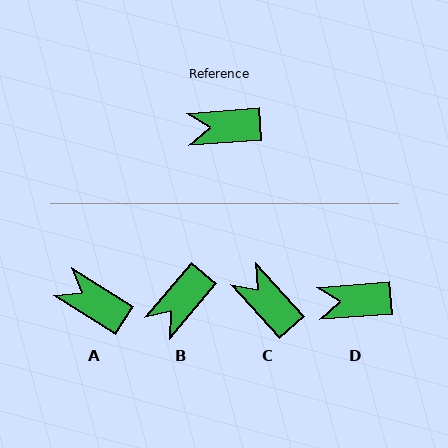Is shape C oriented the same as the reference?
No, it is off by about 52 degrees.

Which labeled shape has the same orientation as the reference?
D.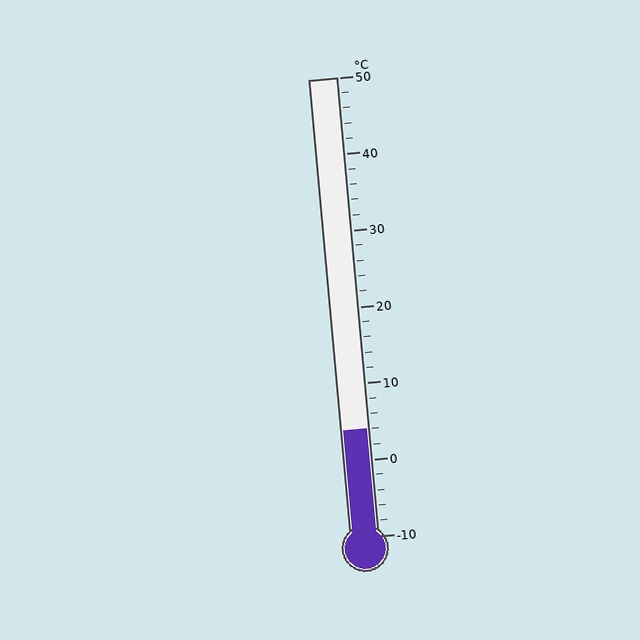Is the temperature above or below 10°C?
The temperature is below 10°C.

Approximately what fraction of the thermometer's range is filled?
The thermometer is filled to approximately 25% of its range.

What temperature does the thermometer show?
The thermometer shows approximately 4°C.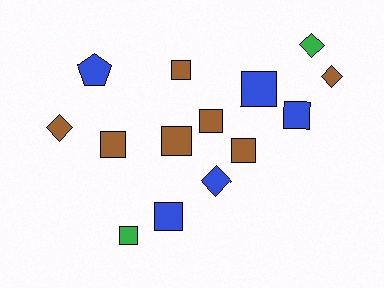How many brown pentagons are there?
There are no brown pentagons.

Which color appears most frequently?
Brown, with 7 objects.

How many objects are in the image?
There are 14 objects.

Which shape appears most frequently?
Square, with 9 objects.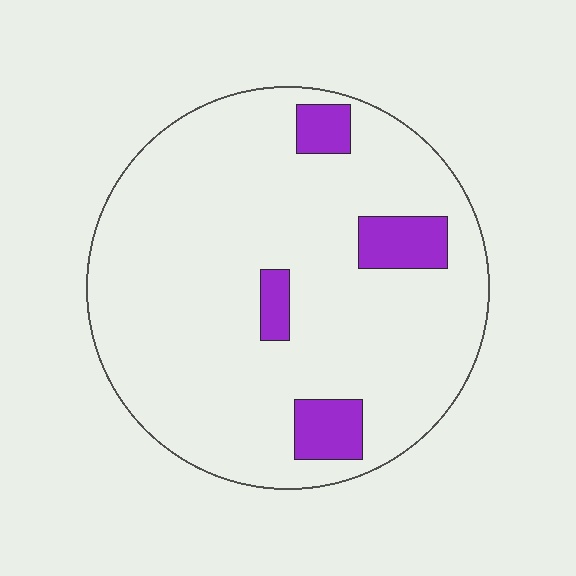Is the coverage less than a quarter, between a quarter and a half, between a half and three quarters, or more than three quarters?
Less than a quarter.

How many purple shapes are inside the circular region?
4.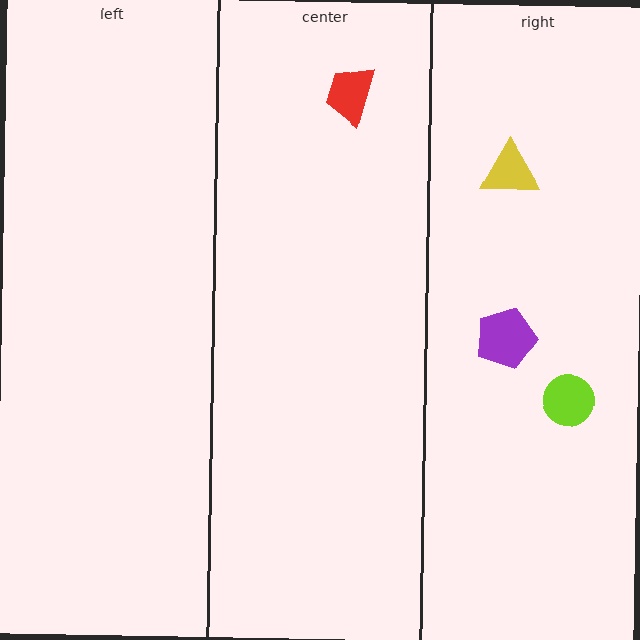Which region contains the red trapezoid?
The center region.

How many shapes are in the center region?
1.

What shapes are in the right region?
The yellow triangle, the lime circle, the purple pentagon.